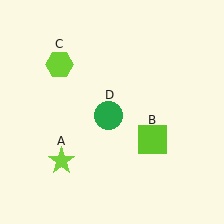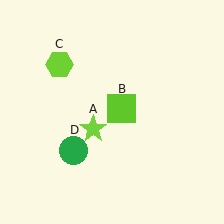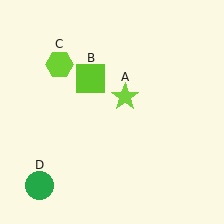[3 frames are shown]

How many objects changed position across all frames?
3 objects changed position: lime star (object A), lime square (object B), green circle (object D).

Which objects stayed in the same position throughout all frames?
Lime hexagon (object C) remained stationary.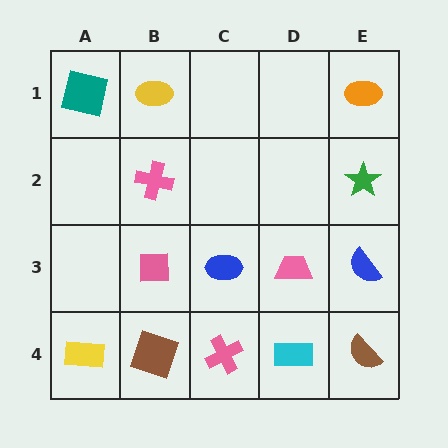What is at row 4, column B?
A brown square.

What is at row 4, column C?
A pink cross.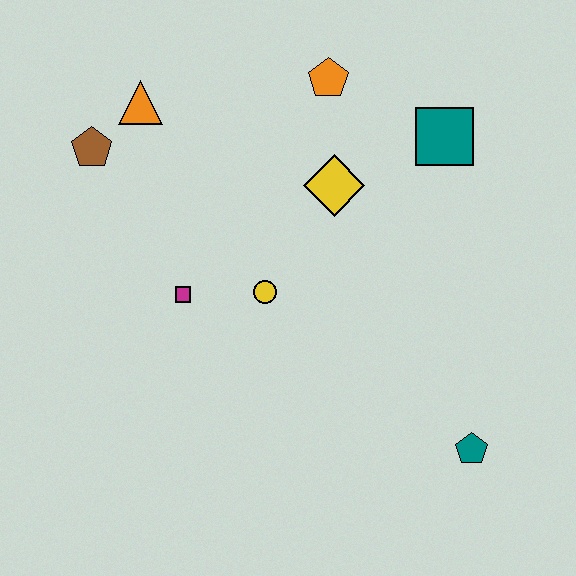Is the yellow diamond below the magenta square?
No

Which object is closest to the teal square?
The yellow diamond is closest to the teal square.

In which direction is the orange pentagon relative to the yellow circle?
The orange pentagon is above the yellow circle.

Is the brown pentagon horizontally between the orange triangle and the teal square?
No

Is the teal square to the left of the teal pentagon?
Yes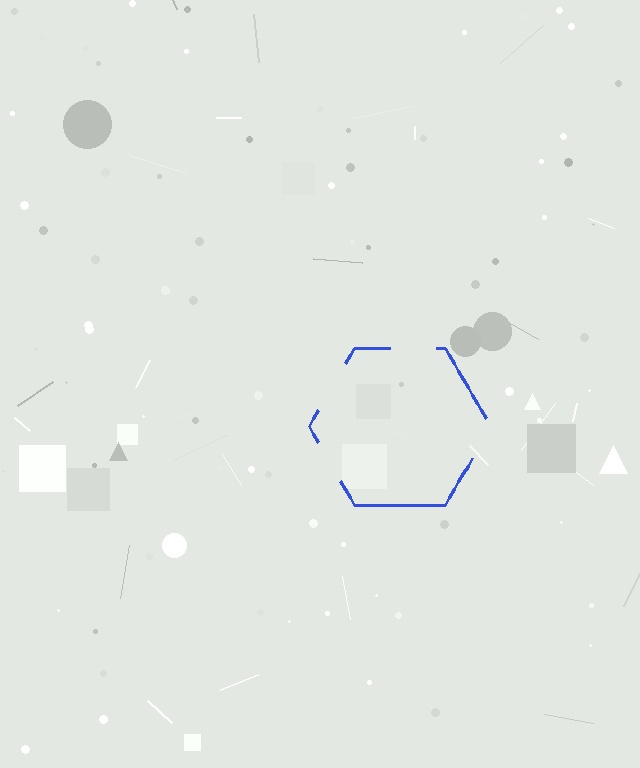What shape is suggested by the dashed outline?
The dashed outline suggests a hexagon.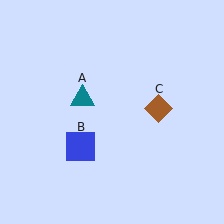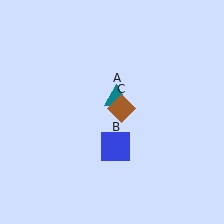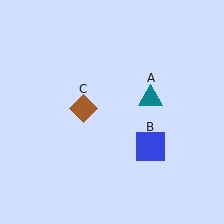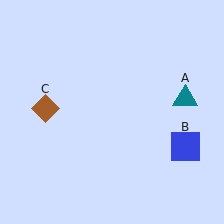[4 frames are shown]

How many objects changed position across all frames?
3 objects changed position: teal triangle (object A), blue square (object B), brown diamond (object C).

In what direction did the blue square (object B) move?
The blue square (object B) moved right.